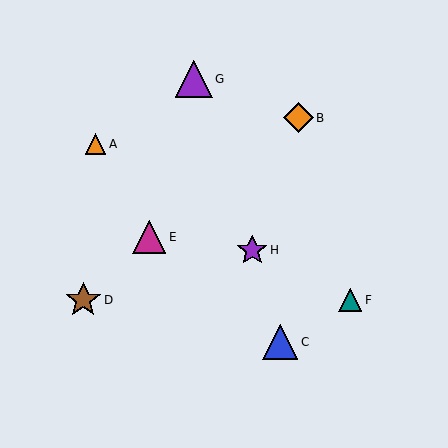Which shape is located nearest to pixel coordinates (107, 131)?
The orange triangle (labeled A) at (95, 144) is nearest to that location.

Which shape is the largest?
The purple triangle (labeled G) is the largest.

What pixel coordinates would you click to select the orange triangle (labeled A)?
Click at (95, 144) to select the orange triangle A.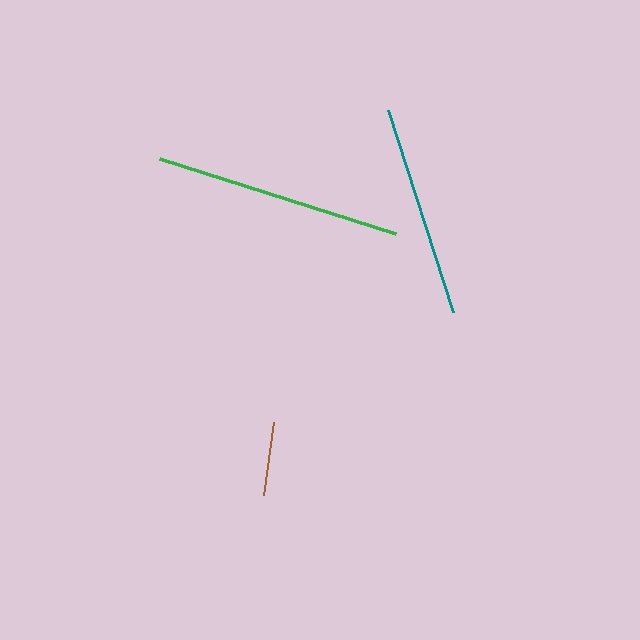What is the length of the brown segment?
The brown segment is approximately 75 pixels long.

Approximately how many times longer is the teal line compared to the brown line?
The teal line is approximately 2.9 times the length of the brown line.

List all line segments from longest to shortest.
From longest to shortest: green, teal, brown.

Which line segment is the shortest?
The brown line is the shortest at approximately 75 pixels.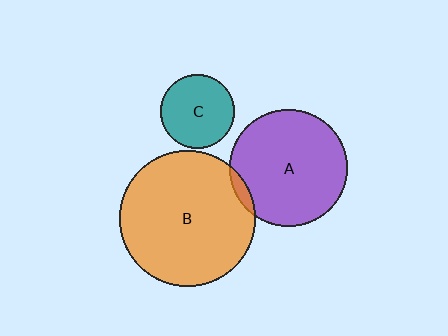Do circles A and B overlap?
Yes.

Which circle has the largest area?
Circle B (orange).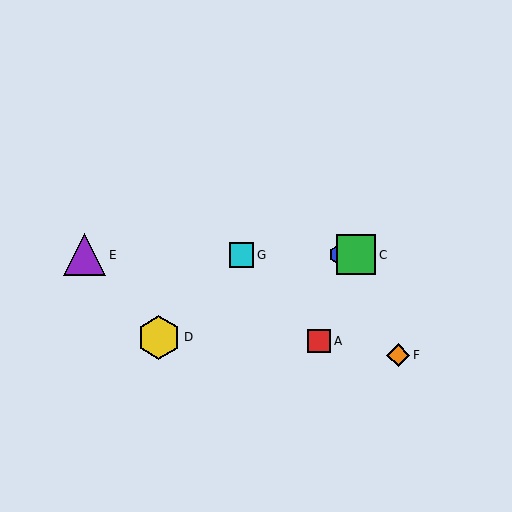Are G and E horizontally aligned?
Yes, both are at y≈255.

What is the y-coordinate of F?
Object F is at y≈355.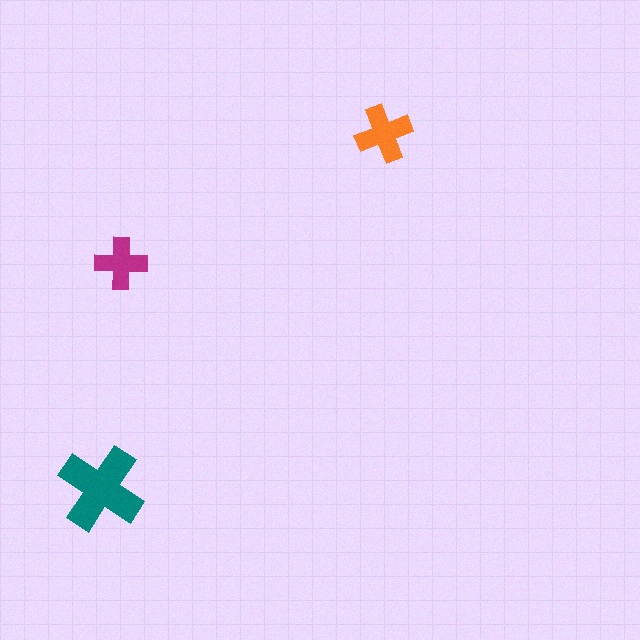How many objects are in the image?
There are 3 objects in the image.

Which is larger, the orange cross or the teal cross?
The teal one.